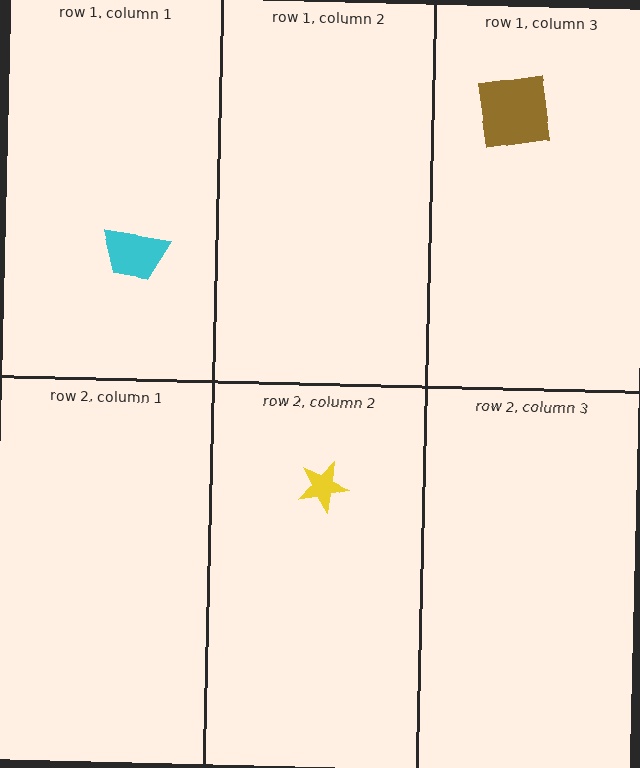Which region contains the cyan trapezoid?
The row 1, column 1 region.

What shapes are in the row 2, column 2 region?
The yellow star.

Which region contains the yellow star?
The row 2, column 2 region.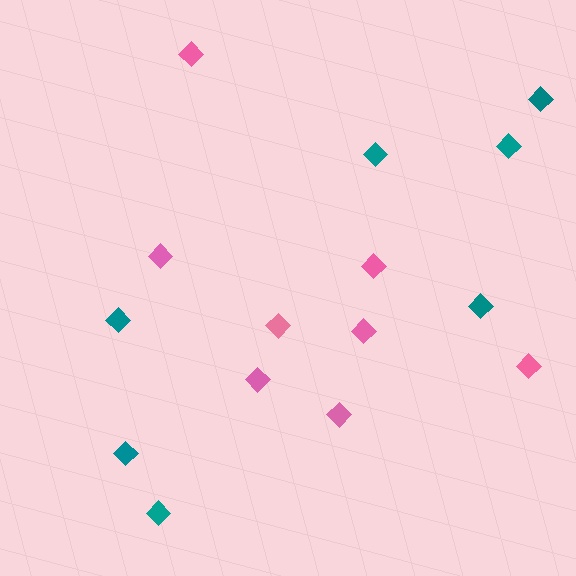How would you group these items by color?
There are 2 groups: one group of pink diamonds (8) and one group of teal diamonds (7).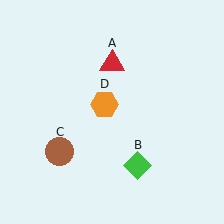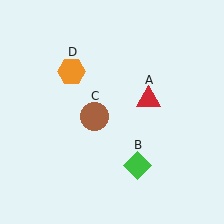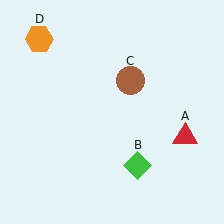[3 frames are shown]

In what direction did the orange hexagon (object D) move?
The orange hexagon (object D) moved up and to the left.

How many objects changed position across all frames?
3 objects changed position: red triangle (object A), brown circle (object C), orange hexagon (object D).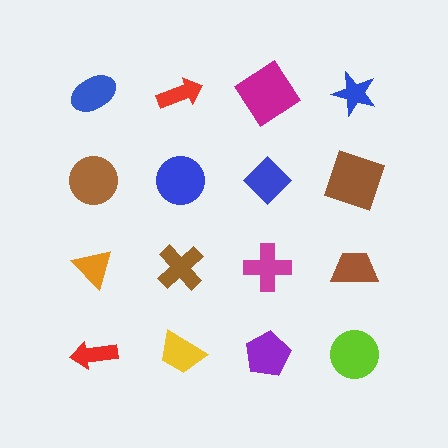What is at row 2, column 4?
A brown square.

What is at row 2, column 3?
A blue diamond.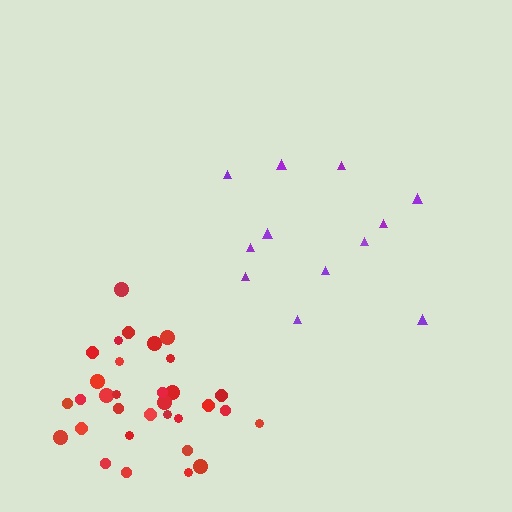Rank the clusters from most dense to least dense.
red, purple.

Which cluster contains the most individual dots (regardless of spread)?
Red (32).